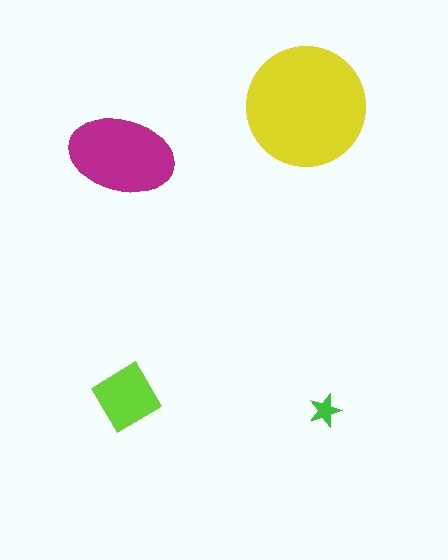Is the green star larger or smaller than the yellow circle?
Smaller.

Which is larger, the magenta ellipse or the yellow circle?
The yellow circle.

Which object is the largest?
The yellow circle.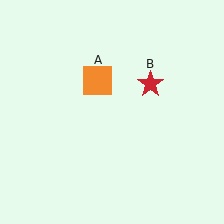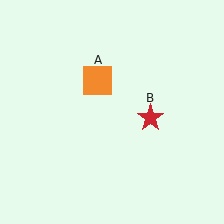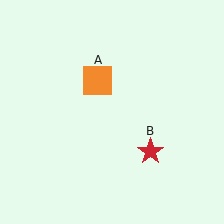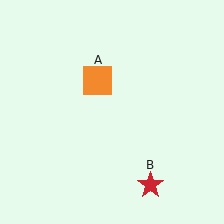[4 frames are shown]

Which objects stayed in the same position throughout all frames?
Orange square (object A) remained stationary.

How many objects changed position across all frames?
1 object changed position: red star (object B).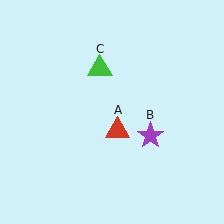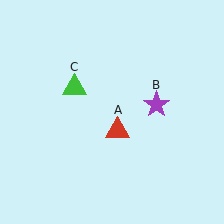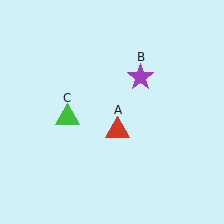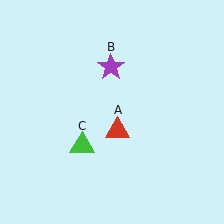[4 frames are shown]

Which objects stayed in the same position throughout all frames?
Red triangle (object A) remained stationary.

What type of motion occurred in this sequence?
The purple star (object B), green triangle (object C) rotated counterclockwise around the center of the scene.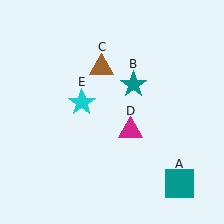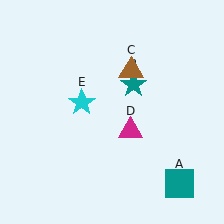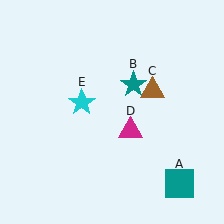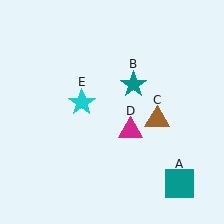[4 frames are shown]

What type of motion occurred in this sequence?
The brown triangle (object C) rotated clockwise around the center of the scene.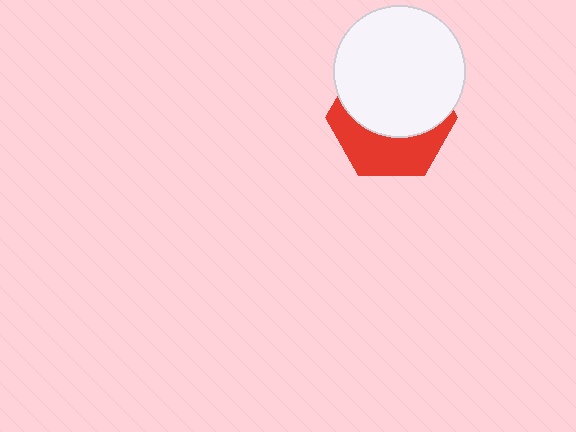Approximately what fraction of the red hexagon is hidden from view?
Roughly 59% of the red hexagon is hidden behind the white circle.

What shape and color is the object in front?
The object in front is a white circle.